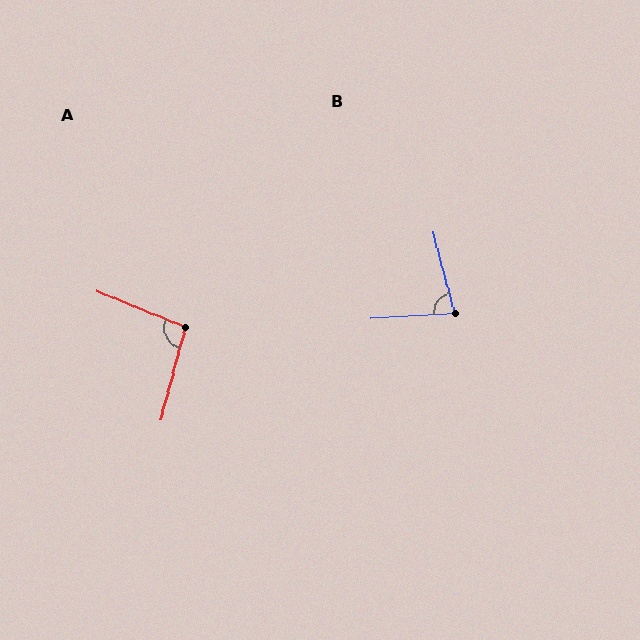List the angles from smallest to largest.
B (79°), A (98°).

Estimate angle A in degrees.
Approximately 98 degrees.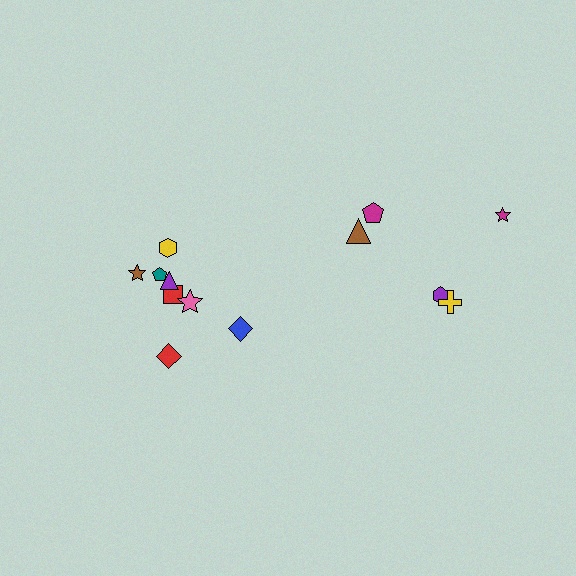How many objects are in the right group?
There are 5 objects.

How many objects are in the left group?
There are 8 objects.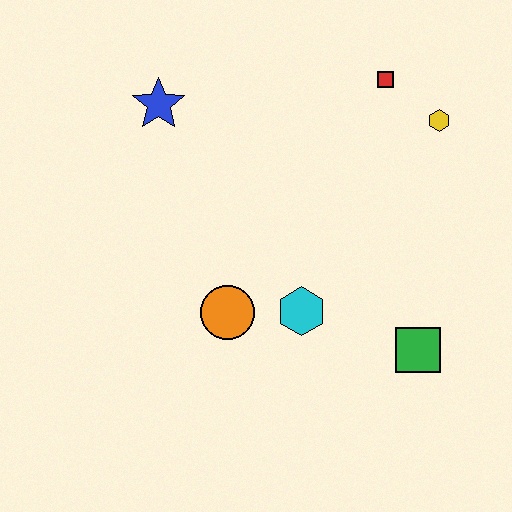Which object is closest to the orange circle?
The cyan hexagon is closest to the orange circle.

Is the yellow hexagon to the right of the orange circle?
Yes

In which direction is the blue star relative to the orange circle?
The blue star is above the orange circle.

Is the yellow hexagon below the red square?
Yes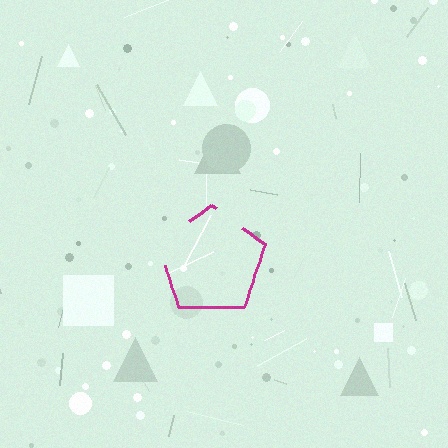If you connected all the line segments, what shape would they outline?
They would outline a pentagon.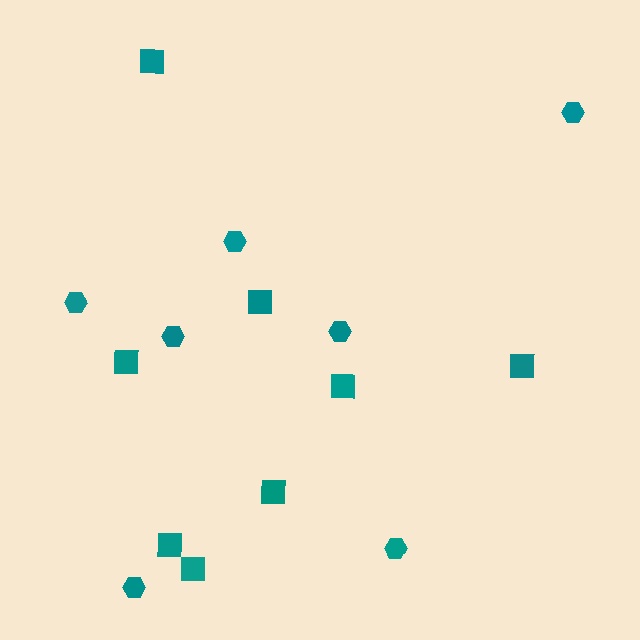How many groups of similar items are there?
There are 2 groups: one group of hexagons (7) and one group of squares (8).